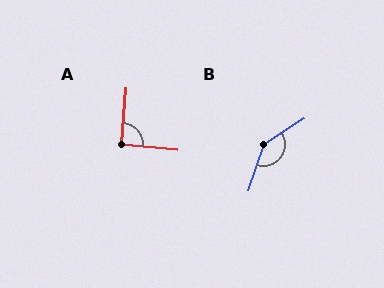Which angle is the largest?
B, at approximately 142 degrees.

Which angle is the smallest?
A, at approximately 90 degrees.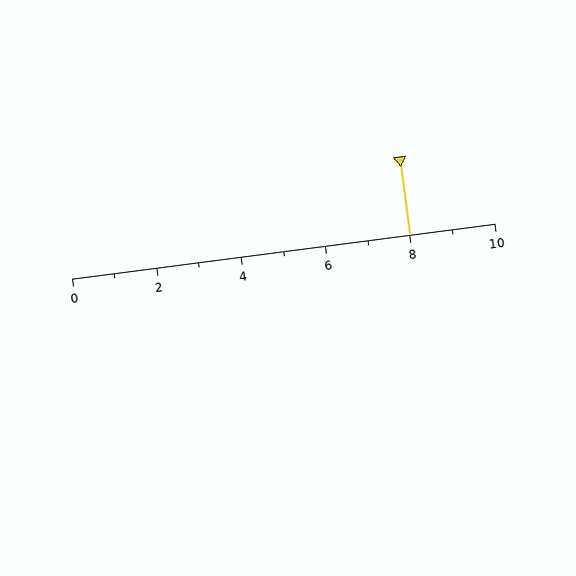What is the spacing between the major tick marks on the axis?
The major ticks are spaced 2 apart.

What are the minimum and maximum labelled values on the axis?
The axis runs from 0 to 10.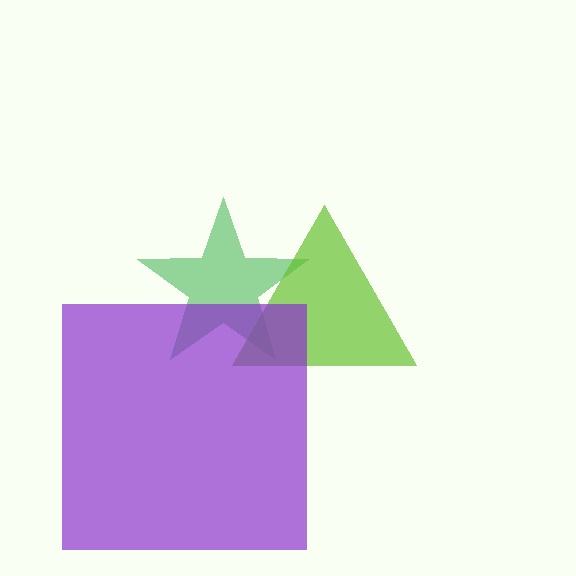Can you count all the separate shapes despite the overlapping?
Yes, there are 3 separate shapes.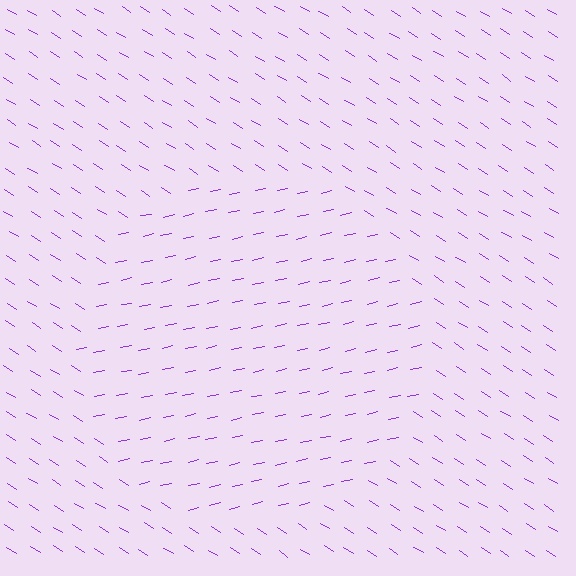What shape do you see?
I see a circle.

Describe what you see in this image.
The image is filled with small purple line segments. A circle region in the image has lines oriented differently from the surrounding lines, creating a visible texture boundary.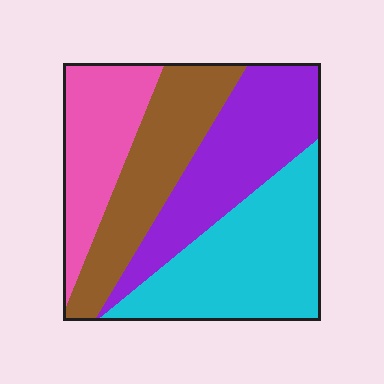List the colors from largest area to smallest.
From largest to smallest: cyan, purple, brown, pink.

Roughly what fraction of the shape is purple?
Purple takes up about one quarter (1/4) of the shape.